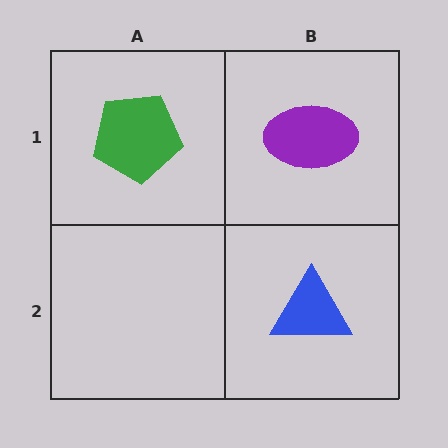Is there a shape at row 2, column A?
No, that cell is empty.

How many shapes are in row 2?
1 shape.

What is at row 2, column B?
A blue triangle.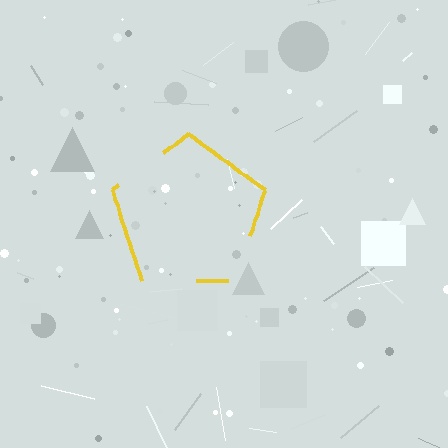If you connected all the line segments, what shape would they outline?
They would outline a pentagon.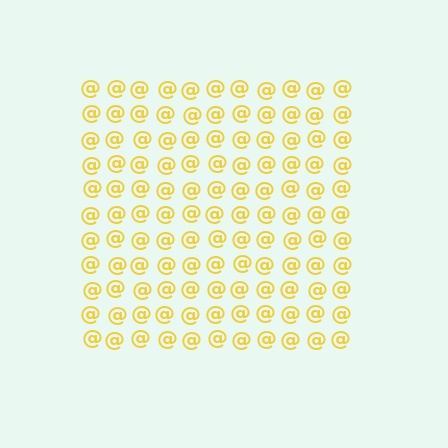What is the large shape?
The large shape is a square.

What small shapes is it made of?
It is made of small at signs.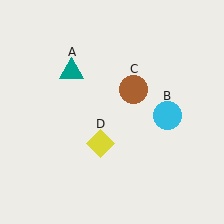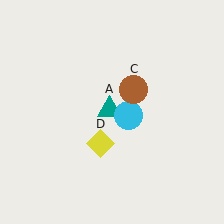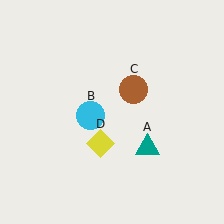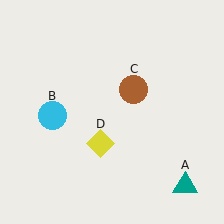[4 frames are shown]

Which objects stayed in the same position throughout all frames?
Brown circle (object C) and yellow diamond (object D) remained stationary.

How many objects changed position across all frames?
2 objects changed position: teal triangle (object A), cyan circle (object B).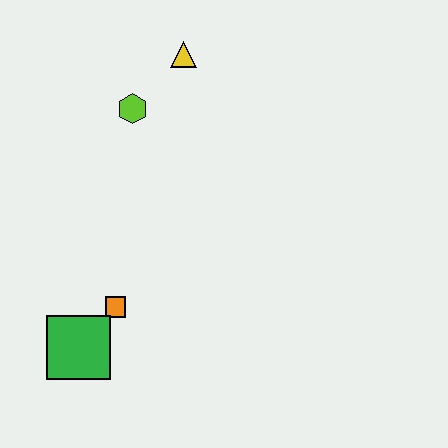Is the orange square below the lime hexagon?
Yes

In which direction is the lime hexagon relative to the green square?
The lime hexagon is above the green square.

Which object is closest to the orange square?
The green square is closest to the orange square.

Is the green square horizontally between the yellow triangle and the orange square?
No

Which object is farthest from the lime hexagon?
The green square is farthest from the lime hexagon.